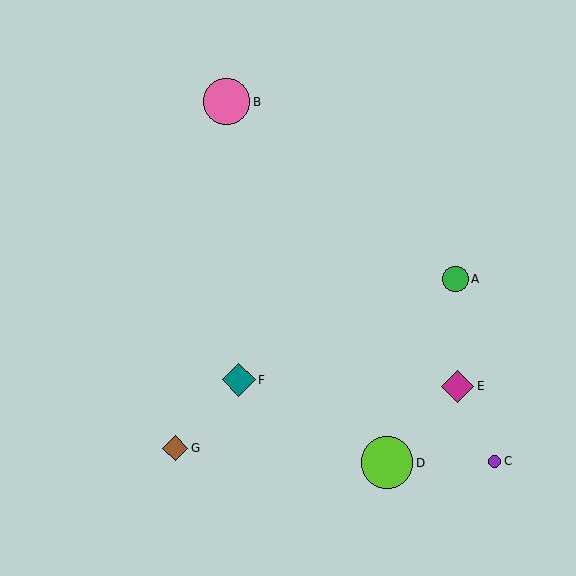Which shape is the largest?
The lime circle (labeled D) is the largest.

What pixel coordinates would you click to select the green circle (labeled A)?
Click at (456, 279) to select the green circle A.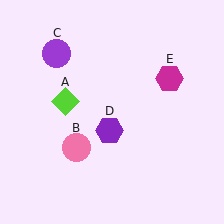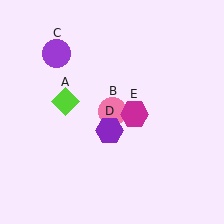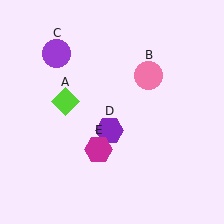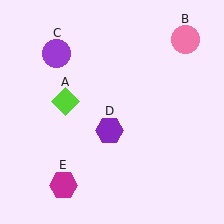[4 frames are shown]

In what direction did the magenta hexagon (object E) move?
The magenta hexagon (object E) moved down and to the left.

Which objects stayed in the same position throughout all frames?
Lime diamond (object A) and purple circle (object C) and purple hexagon (object D) remained stationary.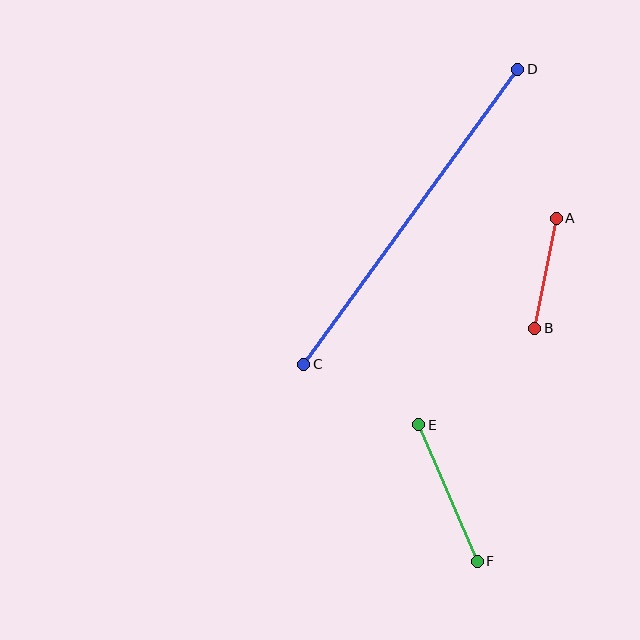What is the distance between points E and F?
The distance is approximately 149 pixels.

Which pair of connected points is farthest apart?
Points C and D are farthest apart.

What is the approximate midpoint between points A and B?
The midpoint is at approximately (545, 273) pixels.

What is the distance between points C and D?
The distance is approximately 364 pixels.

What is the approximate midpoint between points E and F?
The midpoint is at approximately (448, 493) pixels.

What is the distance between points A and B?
The distance is approximately 112 pixels.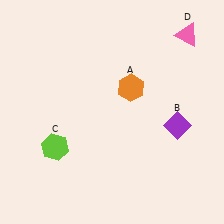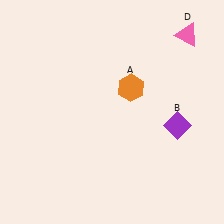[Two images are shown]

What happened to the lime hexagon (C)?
The lime hexagon (C) was removed in Image 2. It was in the bottom-left area of Image 1.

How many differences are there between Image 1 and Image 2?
There is 1 difference between the two images.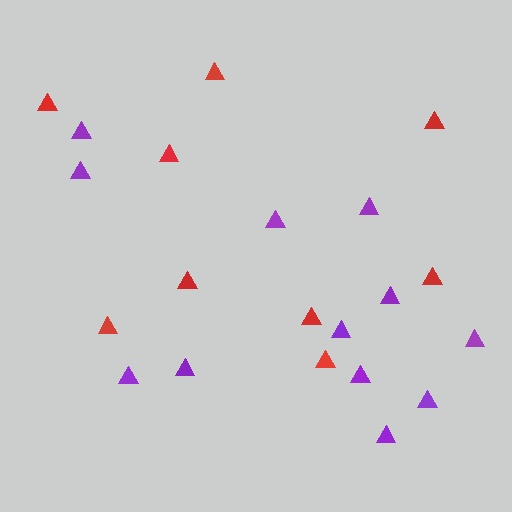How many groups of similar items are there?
There are 2 groups: one group of purple triangles (12) and one group of red triangles (9).